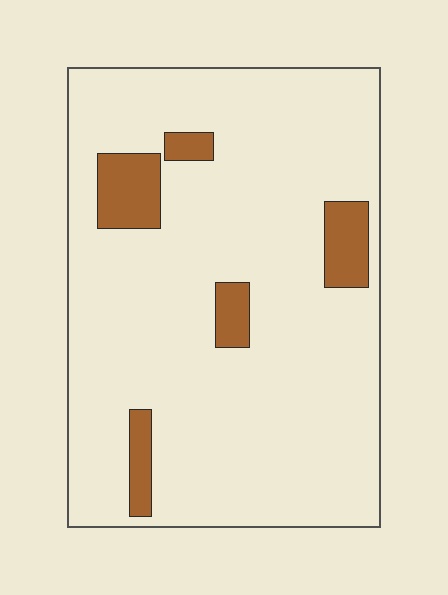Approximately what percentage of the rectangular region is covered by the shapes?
Approximately 10%.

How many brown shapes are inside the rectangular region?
5.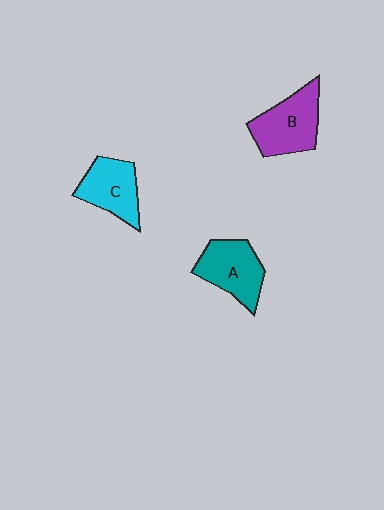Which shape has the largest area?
Shape B (purple).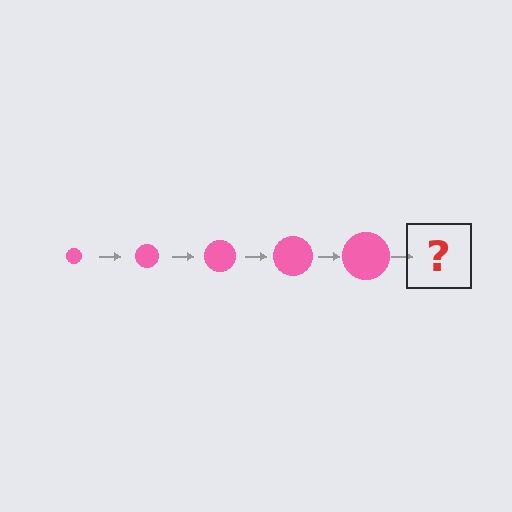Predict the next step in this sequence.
The next step is a pink circle, larger than the previous one.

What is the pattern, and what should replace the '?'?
The pattern is that the circle gets progressively larger each step. The '?' should be a pink circle, larger than the previous one.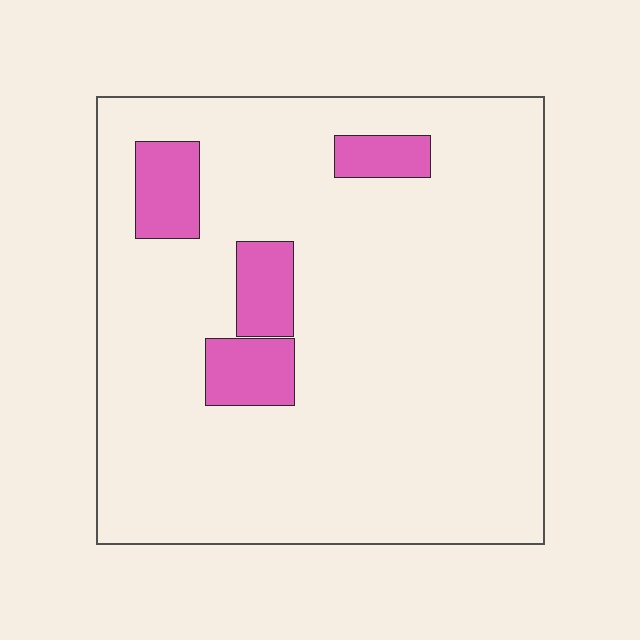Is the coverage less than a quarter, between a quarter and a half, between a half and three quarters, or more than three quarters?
Less than a quarter.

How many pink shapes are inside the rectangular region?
4.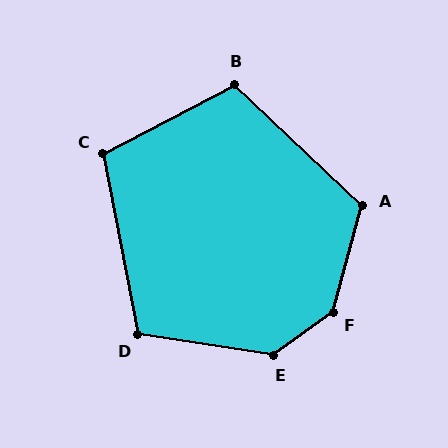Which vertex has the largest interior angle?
F, at approximately 141 degrees.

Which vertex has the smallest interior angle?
C, at approximately 107 degrees.